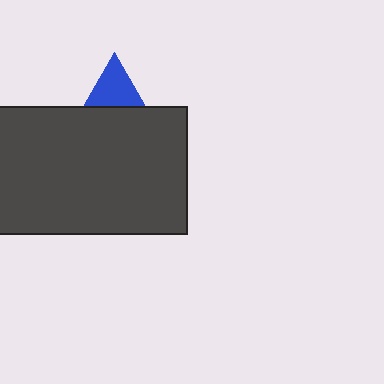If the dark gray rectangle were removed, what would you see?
You would see the complete blue triangle.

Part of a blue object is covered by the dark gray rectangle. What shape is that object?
It is a triangle.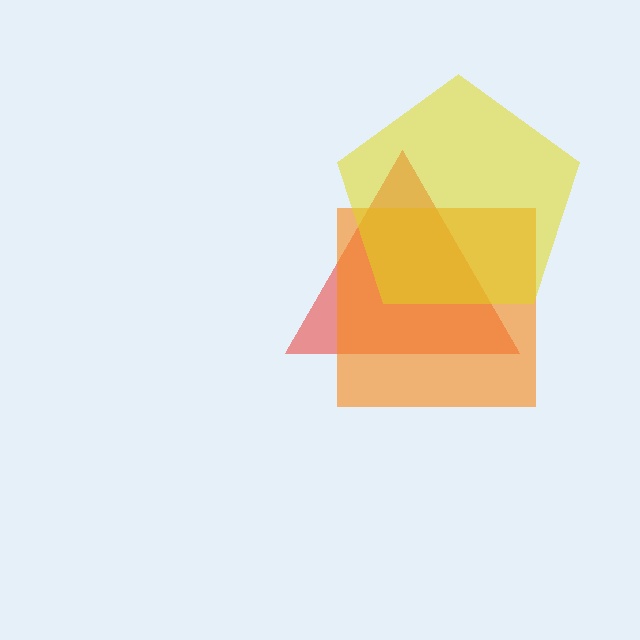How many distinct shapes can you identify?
There are 3 distinct shapes: a red triangle, an orange square, a yellow pentagon.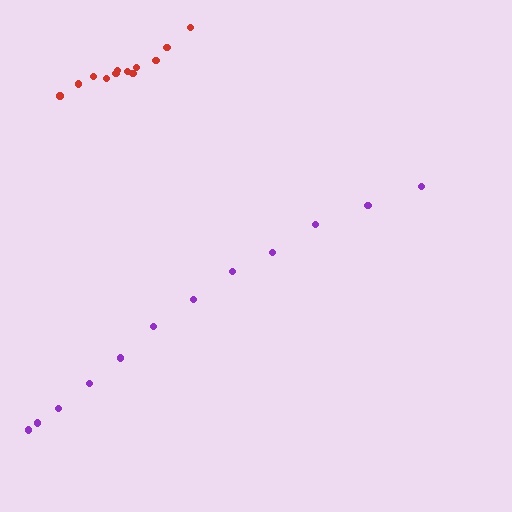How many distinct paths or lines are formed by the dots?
There are 2 distinct paths.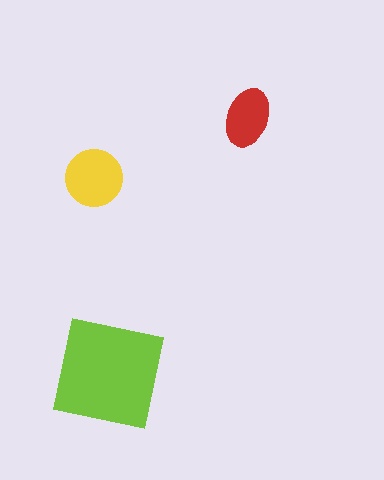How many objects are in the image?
There are 3 objects in the image.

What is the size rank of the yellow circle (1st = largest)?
2nd.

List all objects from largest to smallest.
The lime square, the yellow circle, the red ellipse.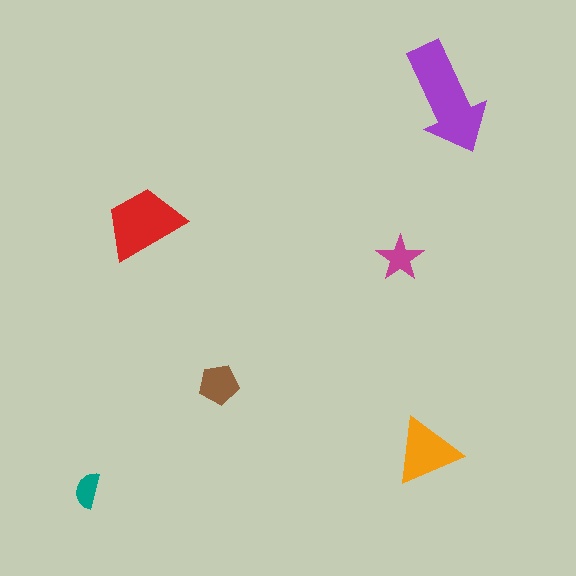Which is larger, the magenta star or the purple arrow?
The purple arrow.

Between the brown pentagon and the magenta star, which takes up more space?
The brown pentagon.